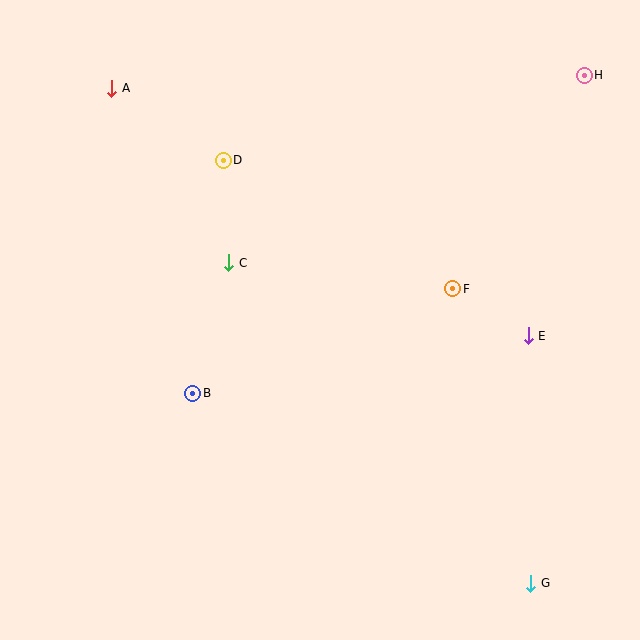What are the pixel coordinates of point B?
Point B is at (193, 393).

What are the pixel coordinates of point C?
Point C is at (229, 263).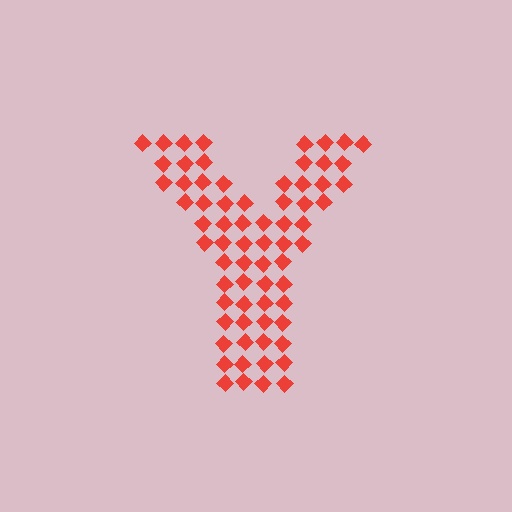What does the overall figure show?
The overall figure shows the letter Y.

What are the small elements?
The small elements are diamonds.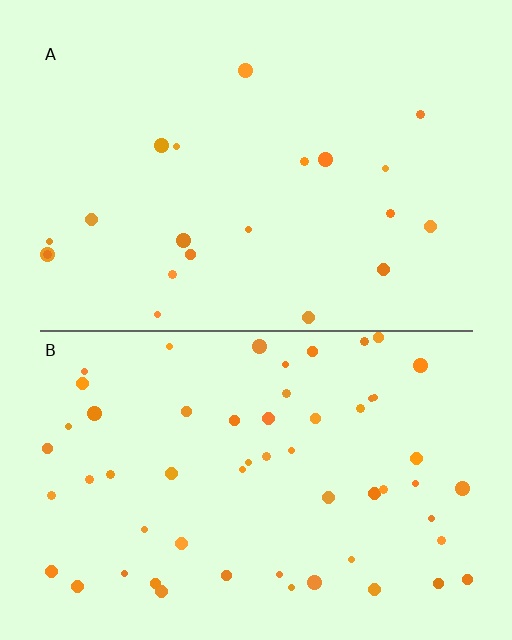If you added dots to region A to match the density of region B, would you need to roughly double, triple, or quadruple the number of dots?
Approximately triple.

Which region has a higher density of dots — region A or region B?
B (the bottom).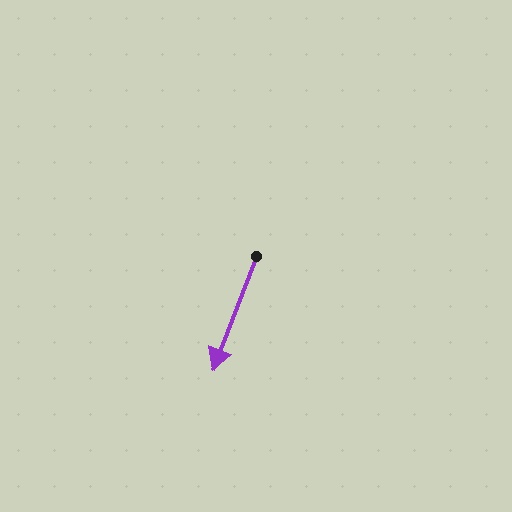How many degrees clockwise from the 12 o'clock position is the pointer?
Approximately 201 degrees.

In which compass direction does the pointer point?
South.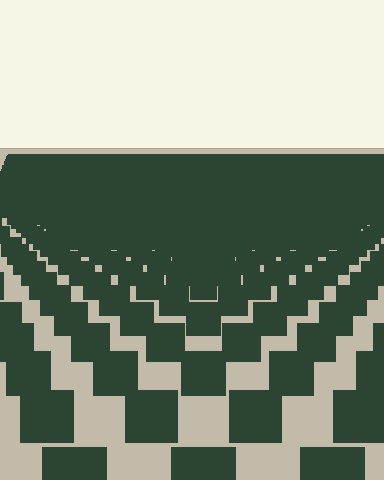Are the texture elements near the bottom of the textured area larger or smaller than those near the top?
Larger. Near the bottom, elements are closer to the viewer and appear at a bigger on-screen size.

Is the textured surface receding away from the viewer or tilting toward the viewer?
The surface is receding away from the viewer. Texture elements get smaller and denser toward the top.